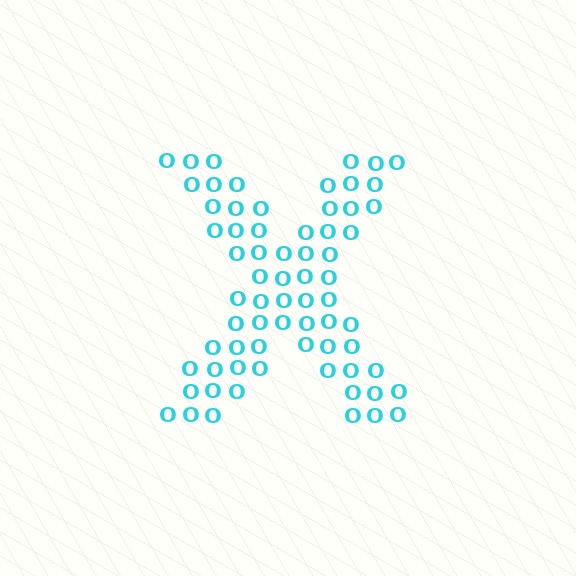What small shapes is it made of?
It is made of small letter O's.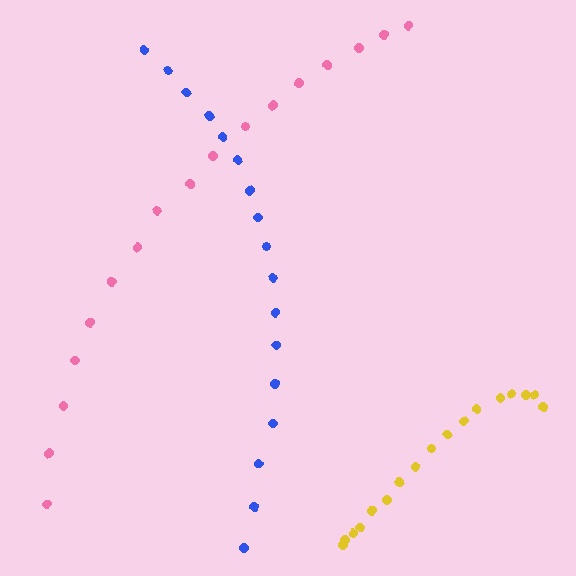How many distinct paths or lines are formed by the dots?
There are 3 distinct paths.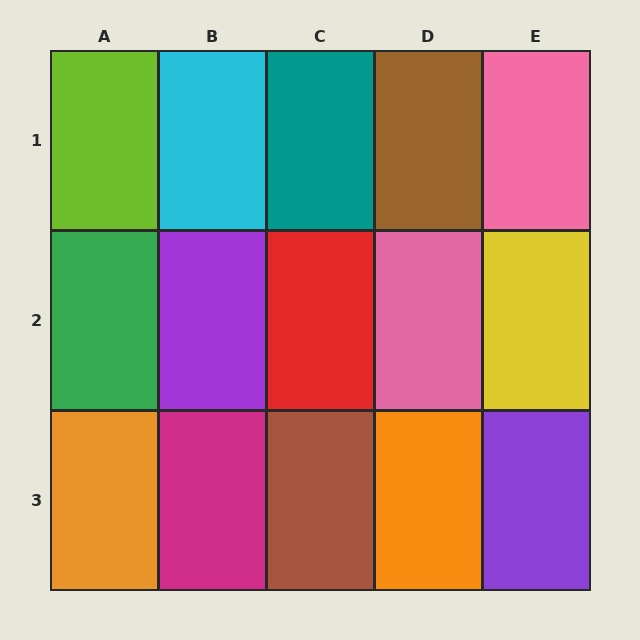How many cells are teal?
1 cell is teal.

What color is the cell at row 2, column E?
Yellow.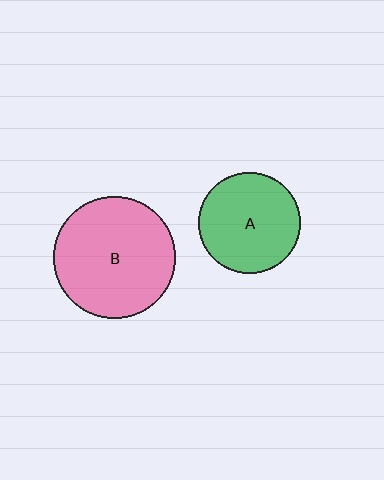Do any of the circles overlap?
No, none of the circles overlap.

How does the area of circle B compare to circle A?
Approximately 1.4 times.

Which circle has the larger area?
Circle B (pink).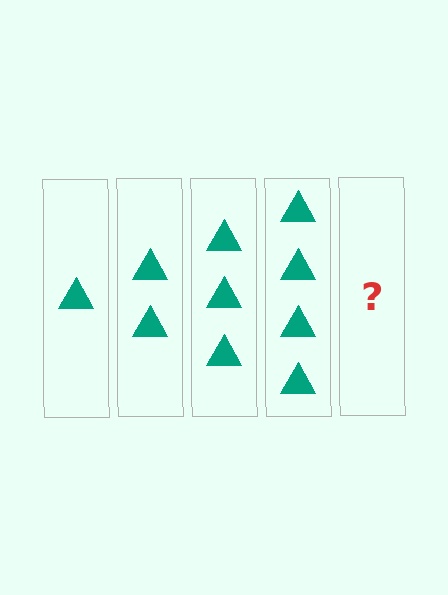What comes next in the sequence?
The next element should be 5 triangles.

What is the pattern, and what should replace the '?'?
The pattern is that each step adds one more triangle. The '?' should be 5 triangles.